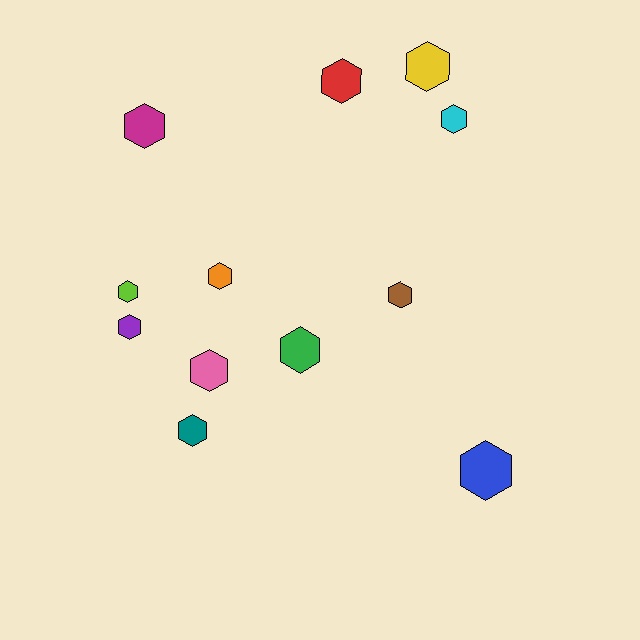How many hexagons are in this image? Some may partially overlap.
There are 12 hexagons.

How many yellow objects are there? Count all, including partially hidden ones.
There is 1 yellow object.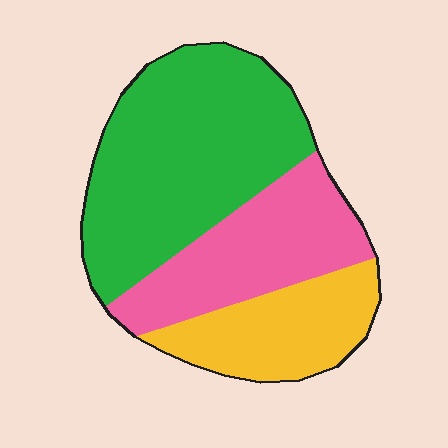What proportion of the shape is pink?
Pink covers roughly 30% of the shape.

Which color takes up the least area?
Yellow, at roughly 20%.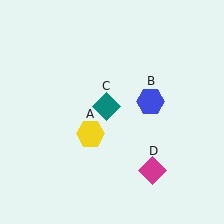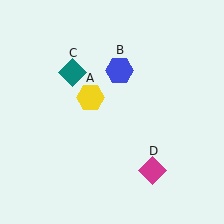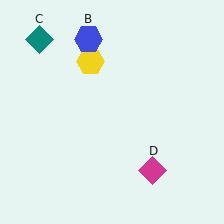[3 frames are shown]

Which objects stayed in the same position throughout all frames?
Magenta diamond (object D) remained stationary.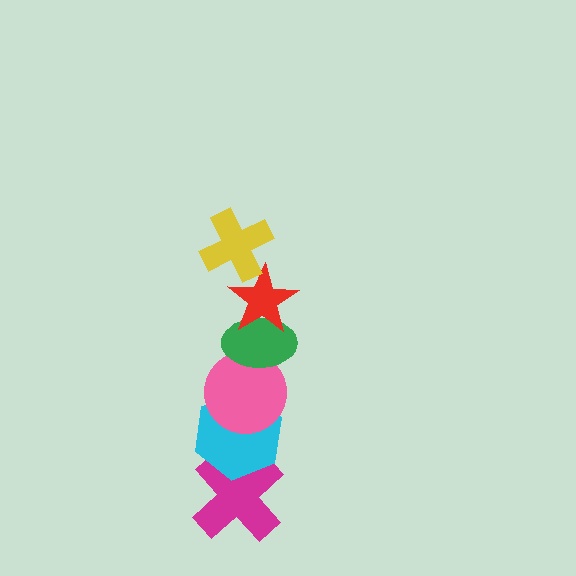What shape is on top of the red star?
The yellow cross is on top of the red star.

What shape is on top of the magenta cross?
The cyan hexagon is on top of the magenta cross.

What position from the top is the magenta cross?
The magenta cross is 6th from the top.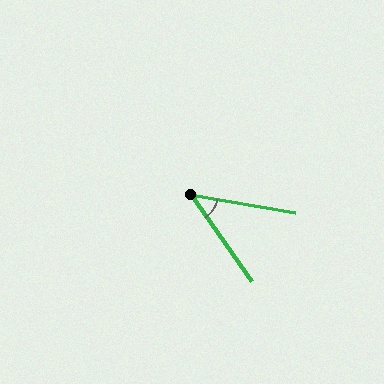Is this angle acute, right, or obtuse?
It is acute.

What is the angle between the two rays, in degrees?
Approximately 45 degrees.